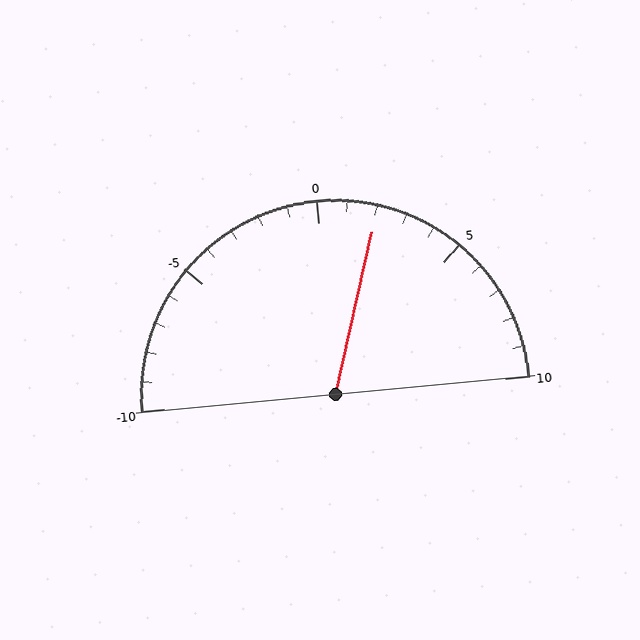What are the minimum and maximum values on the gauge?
The gauge ranges from -10 to 10.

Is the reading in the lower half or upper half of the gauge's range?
The reading is in the upper half of the range (-10 to 10).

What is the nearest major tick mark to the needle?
The nearest major tick mark is 0.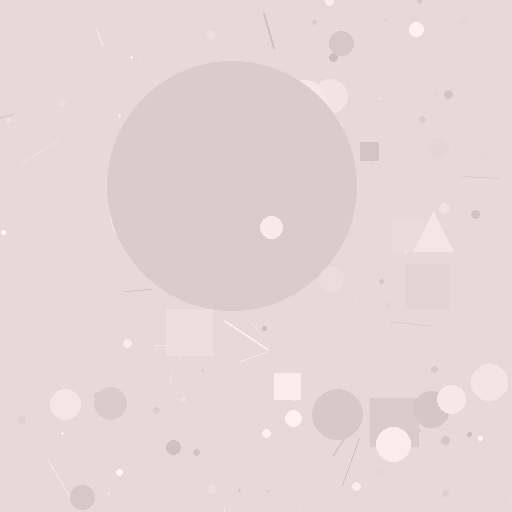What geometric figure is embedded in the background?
A circle is embedded in the background.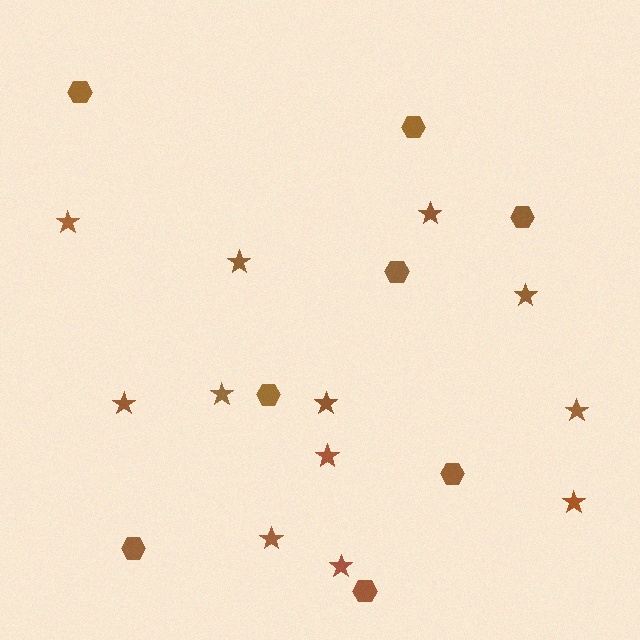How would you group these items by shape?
There are 2 groups: one group of stars (12) and one group of hexagons (8).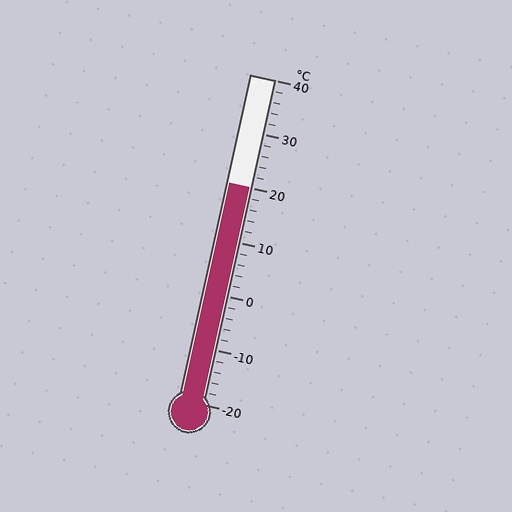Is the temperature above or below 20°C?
The temperature is at 20°C.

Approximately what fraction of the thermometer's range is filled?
The thermometer is filled to approximately 65% of its range.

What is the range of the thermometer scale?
The thermometer scale ranges from -20°C to 40°C.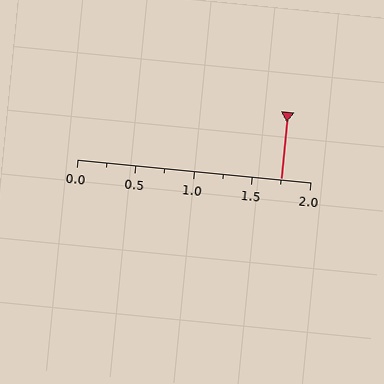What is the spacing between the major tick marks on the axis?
The major ticks are spaced 0.5 apart.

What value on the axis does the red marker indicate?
The marker indicates approximately 1.75.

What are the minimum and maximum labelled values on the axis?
The axis runs from 0.0 to 2.0.